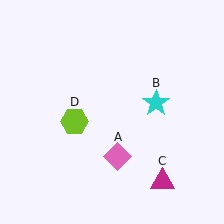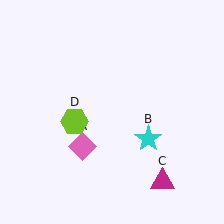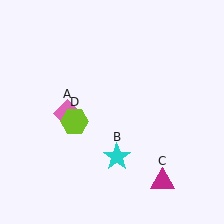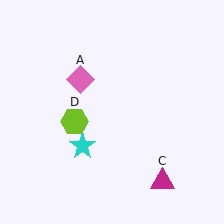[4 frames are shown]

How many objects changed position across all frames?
2 objects changed position: pink diamond (object A), cyan star (object B).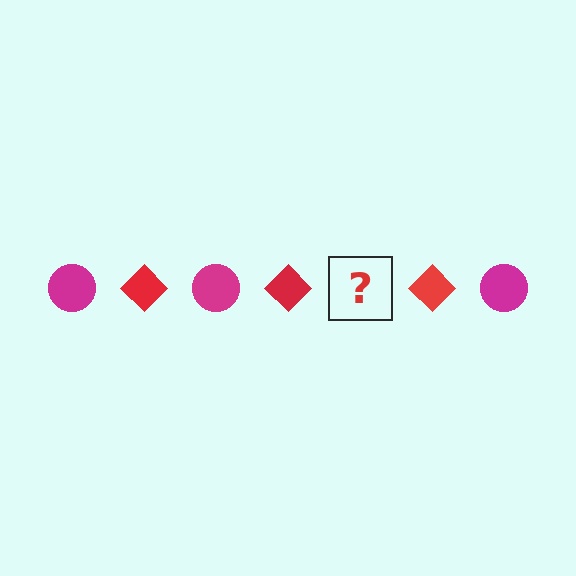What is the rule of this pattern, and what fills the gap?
The rule is that the pattern alternates between magenta circle and red diamond. The gap should be filled with a magenta circle.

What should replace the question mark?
The question mark should be replaced with a magenta circle.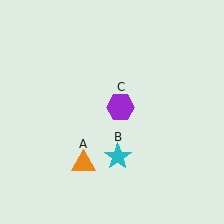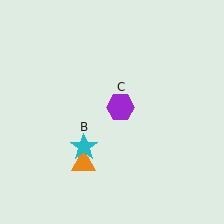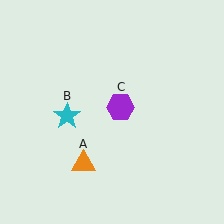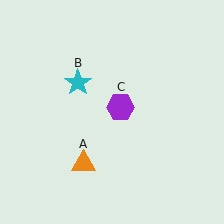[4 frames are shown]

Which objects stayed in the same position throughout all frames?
Orange triangle (object A) and purple hexagon (object C) remained stationary.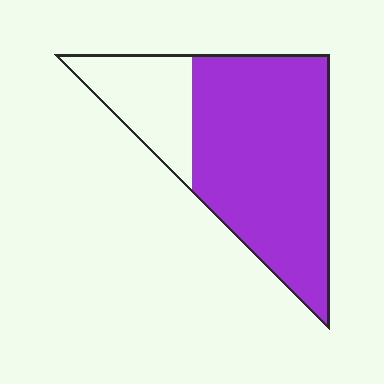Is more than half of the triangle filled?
Yes.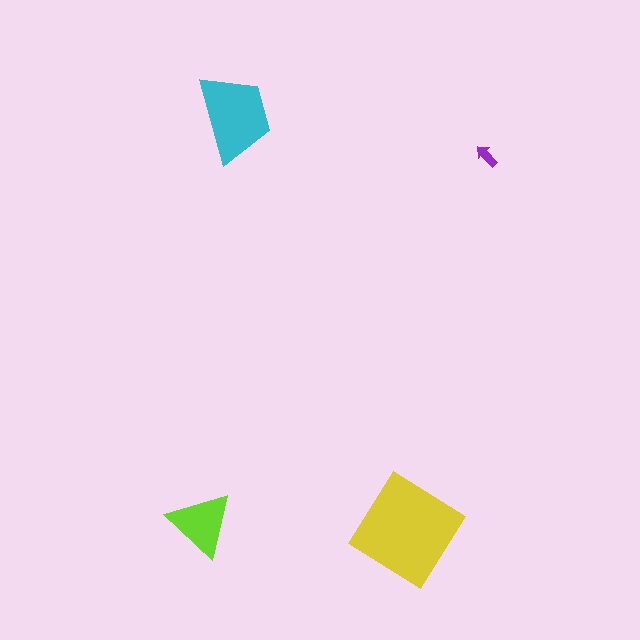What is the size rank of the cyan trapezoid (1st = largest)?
2nd.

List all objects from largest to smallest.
The yellow diamond, the cyan trapezoid, the lime triangle, the purple arrow.